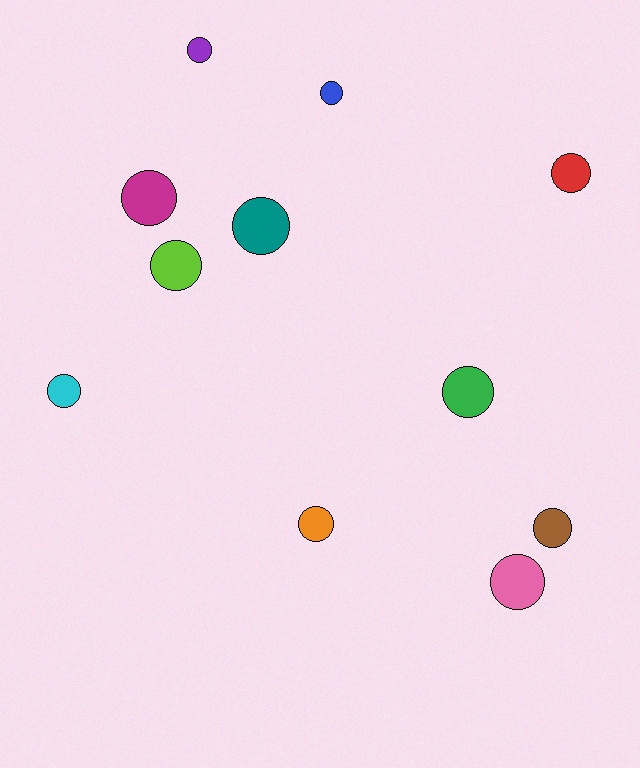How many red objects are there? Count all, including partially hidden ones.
There is 1 red object.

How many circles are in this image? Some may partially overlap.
There are 11 circles.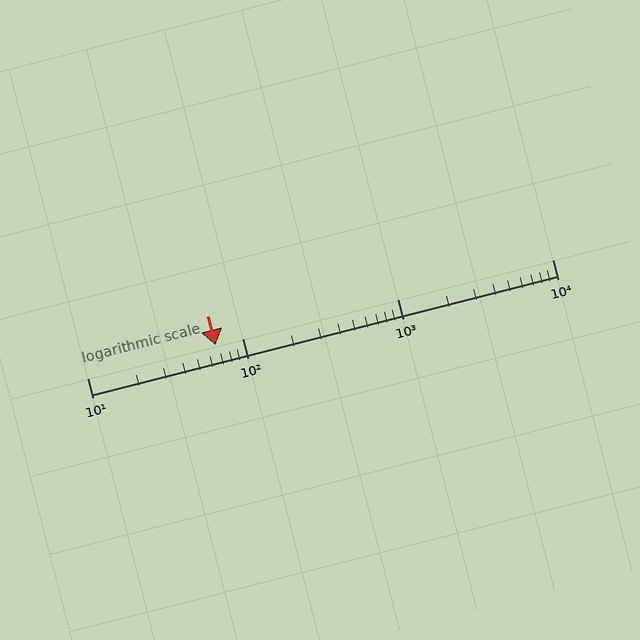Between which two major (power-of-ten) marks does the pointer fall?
The pointer is between 10 and 100.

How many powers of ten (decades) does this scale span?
The scale spans 3 decades, from 10 to 10000.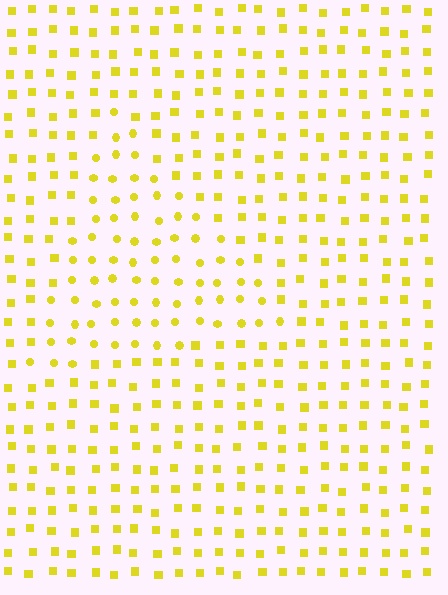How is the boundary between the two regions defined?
The boundary is defined by a change in element shape: circles inside vs. squares outside. All elements share the same color and spacing.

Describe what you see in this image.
The image is filled with small yellow elements arranged in a uniform grid. A triangle-shaped region contains circles, while the surrounding area contains squares. The boundary is defined purely by the change in element shape.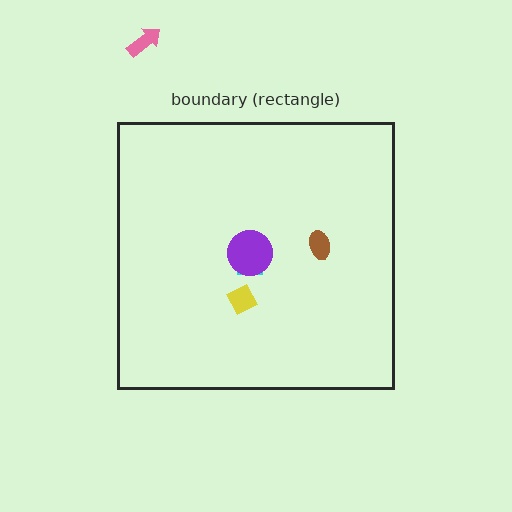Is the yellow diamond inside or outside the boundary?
Inside.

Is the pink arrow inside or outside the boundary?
Outside.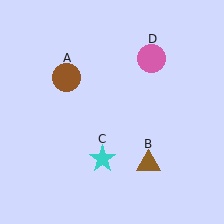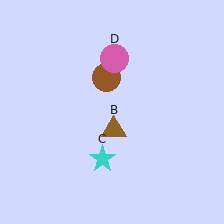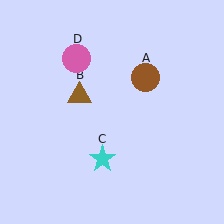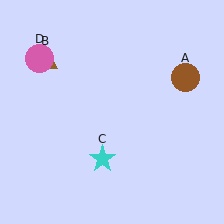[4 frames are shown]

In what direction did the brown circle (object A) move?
The brown circle (object A) moved right.